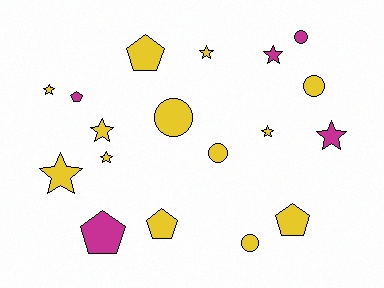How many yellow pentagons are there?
There are 3 yellow pentagons.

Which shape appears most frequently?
Star, with 8 objects.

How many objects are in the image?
There are 18 objects.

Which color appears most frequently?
Yellow, with 13 objects.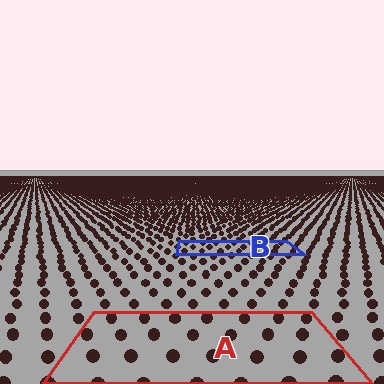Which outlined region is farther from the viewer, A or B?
Region B is farther from the viewer — the texture elements inside it appear smaller and more densely packed.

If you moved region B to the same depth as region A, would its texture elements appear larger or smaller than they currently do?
They would appear larger. At a closer depth, the same texture elements are projected at a bigger on-screen size.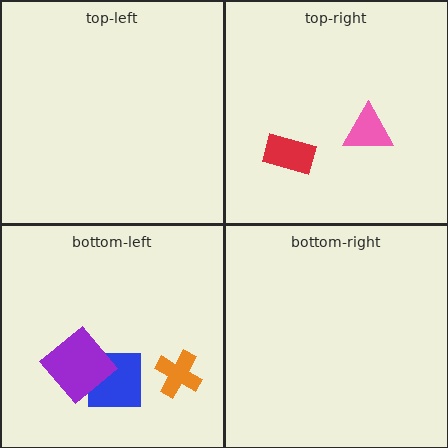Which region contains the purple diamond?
The bottom-left region.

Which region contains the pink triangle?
The top-right region.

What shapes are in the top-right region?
The pink triangle, the red rectangle.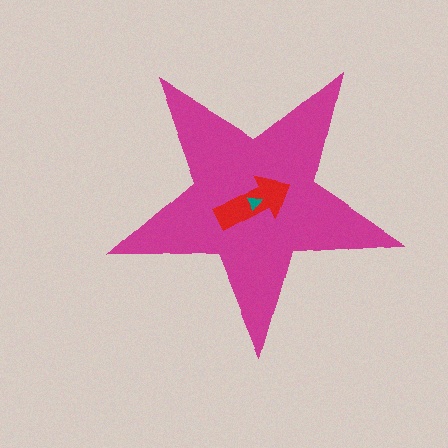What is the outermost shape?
The magenta star.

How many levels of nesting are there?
3.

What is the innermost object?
The teal triangle.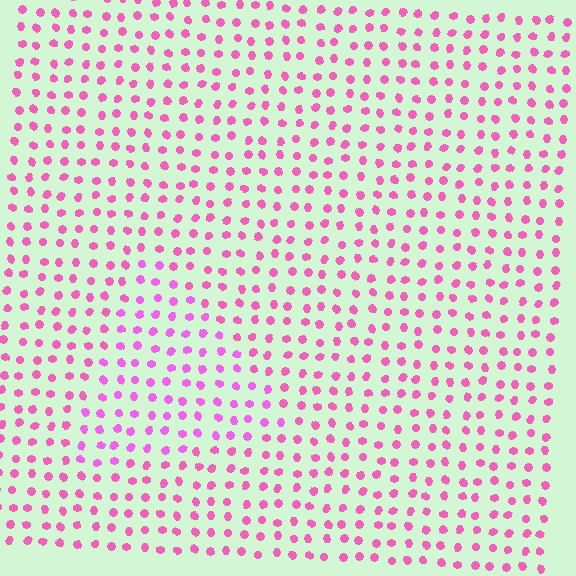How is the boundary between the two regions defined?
The boundary is defined purely by a slight shift in hue (about 21 degrees). Spacing, size, and orientation are identical on both sides.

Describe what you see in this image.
The image is filled with small pink elements in a uniform arrangement. A triangle-shaped region is visible where the elements are tinted to a slightly different hue, forming a subtle color boundary.